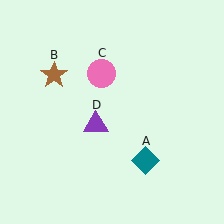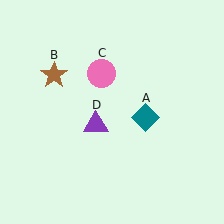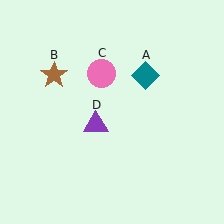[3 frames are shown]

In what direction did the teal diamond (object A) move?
The teal diamond (object A) moved up.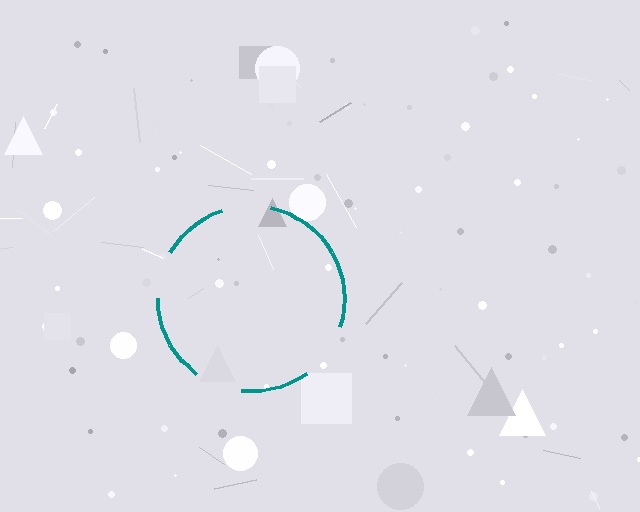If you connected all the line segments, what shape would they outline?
They would outline a circle.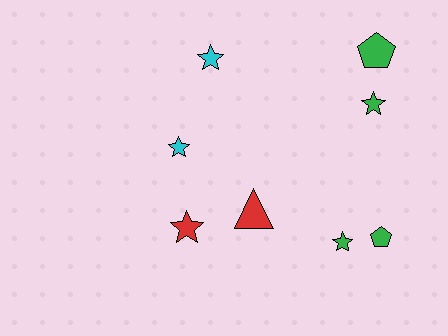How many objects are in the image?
There are 8 objects.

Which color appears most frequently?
Green, with 4 objects.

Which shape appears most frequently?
Star, with 5 objects.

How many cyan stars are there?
There are 2 cyan stars.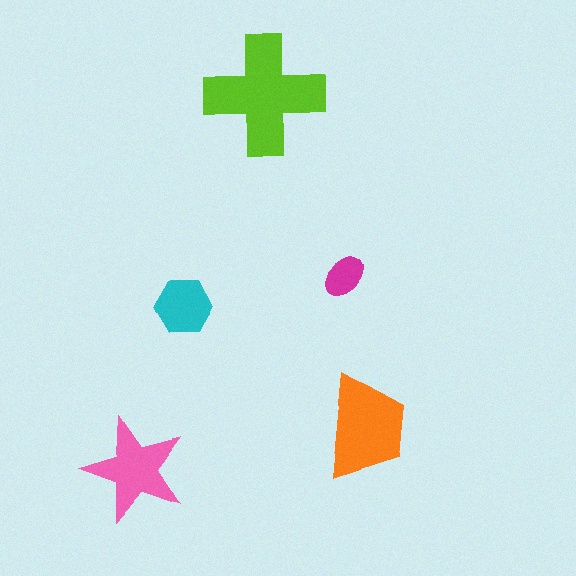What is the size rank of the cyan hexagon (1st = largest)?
4th.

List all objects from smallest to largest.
The magenta ellipse, the cyan hexagon, the pink star, the orange trapezoid, the lime cross.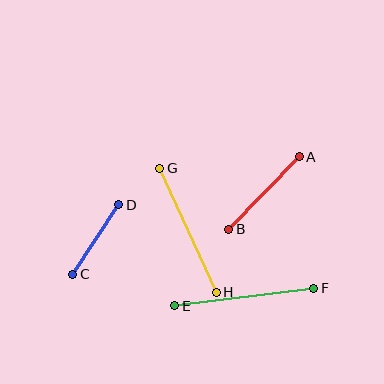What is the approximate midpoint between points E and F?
The midpoint is at approximately (244, 297) pixels.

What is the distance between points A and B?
The distance is approximately 101 pixels.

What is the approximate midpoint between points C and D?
The midpoint is at approximately (96, 239) pixels.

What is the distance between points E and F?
The distance is approximately 140 pixels.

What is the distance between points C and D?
The distance is approximately 83 pixels.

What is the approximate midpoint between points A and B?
The midpoint is at approximately (264, 193) pixels.